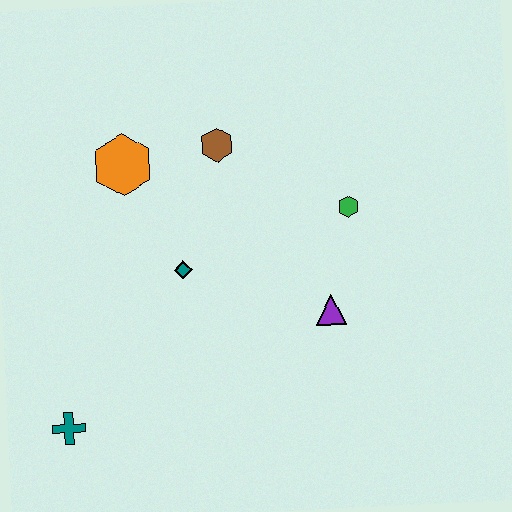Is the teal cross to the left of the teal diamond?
Yes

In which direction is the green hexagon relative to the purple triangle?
The green hexagon is above the purple triangle.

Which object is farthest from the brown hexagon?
The teal cross is farthest from the brown hexagon.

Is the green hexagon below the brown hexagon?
Yes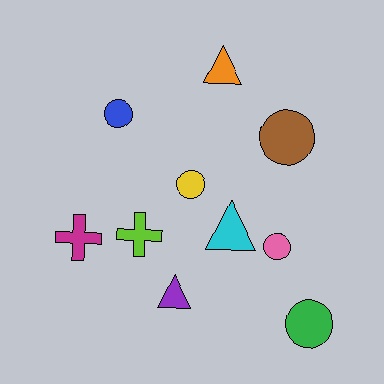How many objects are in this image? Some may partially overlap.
There are 10 objects.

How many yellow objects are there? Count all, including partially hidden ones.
There is 1 yellow object.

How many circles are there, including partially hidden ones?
There are 5 circles.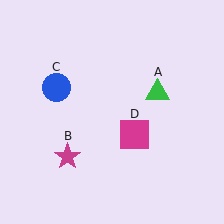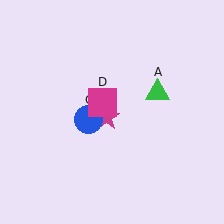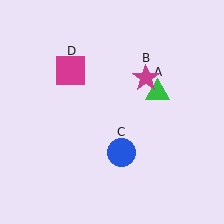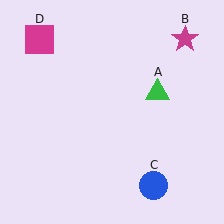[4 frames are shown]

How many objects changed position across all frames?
3 objects changed position: magenta star (object B), blue circle (object C), magenta square (object D).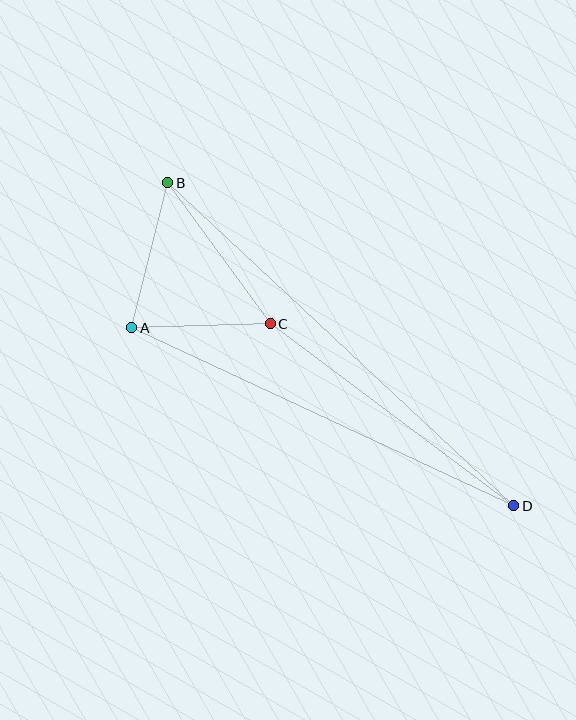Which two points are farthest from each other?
Points B and D are farthest from each other.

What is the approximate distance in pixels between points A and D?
The distance between A and D is approximately 421 pixels.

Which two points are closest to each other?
Points A and C are closest to each other.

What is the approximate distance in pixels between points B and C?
The distance between B and C is approximately 174 pixels.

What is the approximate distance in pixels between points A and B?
The distance between A and B is approximately 149 pixels.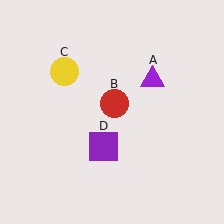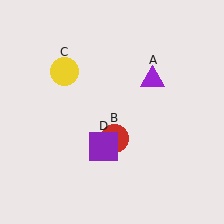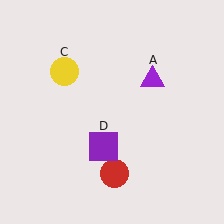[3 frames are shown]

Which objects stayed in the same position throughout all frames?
Purple triangle (object A) and yellow circle (object C) and purple square (object D) remained stationary.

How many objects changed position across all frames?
1 object changed position: red circle (object B).